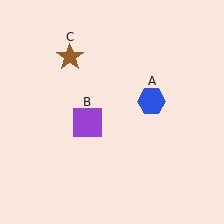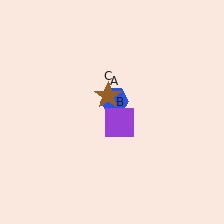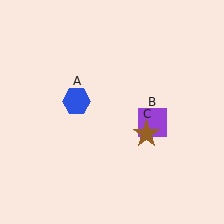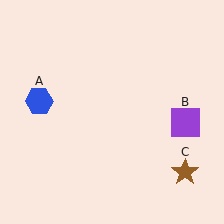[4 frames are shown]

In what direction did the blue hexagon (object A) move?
The blue hexagon (object A) moved left.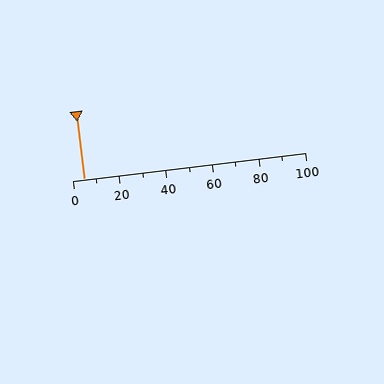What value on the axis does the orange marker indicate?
The marker indicates approximately 5.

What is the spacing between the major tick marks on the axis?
The major ticks are spaced 20 apart.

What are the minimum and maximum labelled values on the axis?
The axis runs from 0 to 100.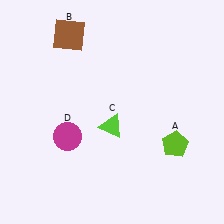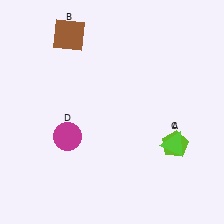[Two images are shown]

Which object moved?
The lime triangle (C) moved right.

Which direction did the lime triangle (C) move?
The lime triangle (C) moved right.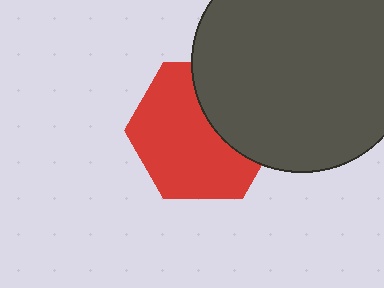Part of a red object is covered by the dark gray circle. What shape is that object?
It is a hexagon.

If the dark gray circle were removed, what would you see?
You would see the complete red hexagon.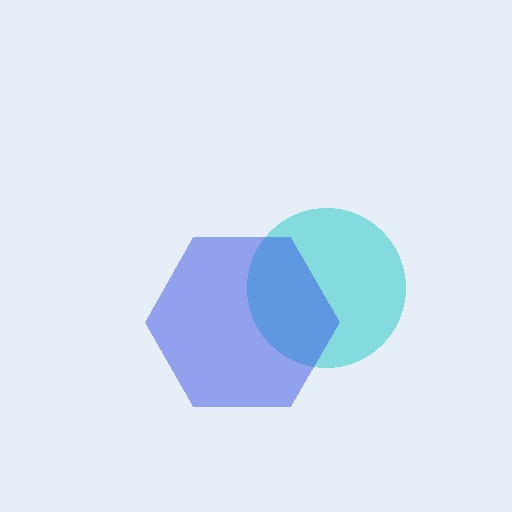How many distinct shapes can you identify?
There are 2 distinct shapes: a cyan circle, a blue hexagon.